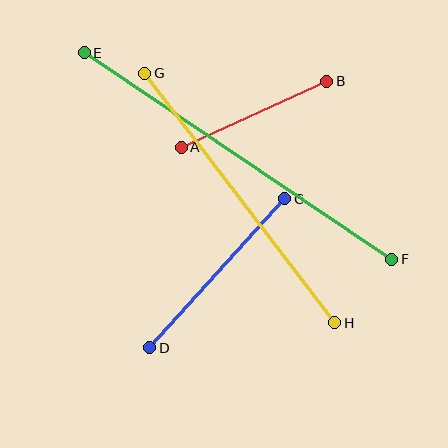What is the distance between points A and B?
The distance is approximately 160 pixels.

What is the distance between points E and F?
The distance is approximately 370 pixels.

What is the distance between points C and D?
The distance is approximately 201 pixels.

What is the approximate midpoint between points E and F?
The midpoint is at approximately (238, 156) pixels.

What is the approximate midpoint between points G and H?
The midpoint is at approximately (240, 198) pixels.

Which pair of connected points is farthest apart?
Points E and F are farthest apart.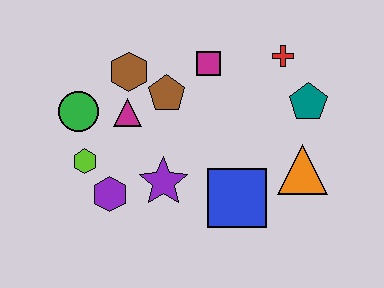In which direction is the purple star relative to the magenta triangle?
The purple star is below the magenta triangle.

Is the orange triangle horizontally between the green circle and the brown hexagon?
No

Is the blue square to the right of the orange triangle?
No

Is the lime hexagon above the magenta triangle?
No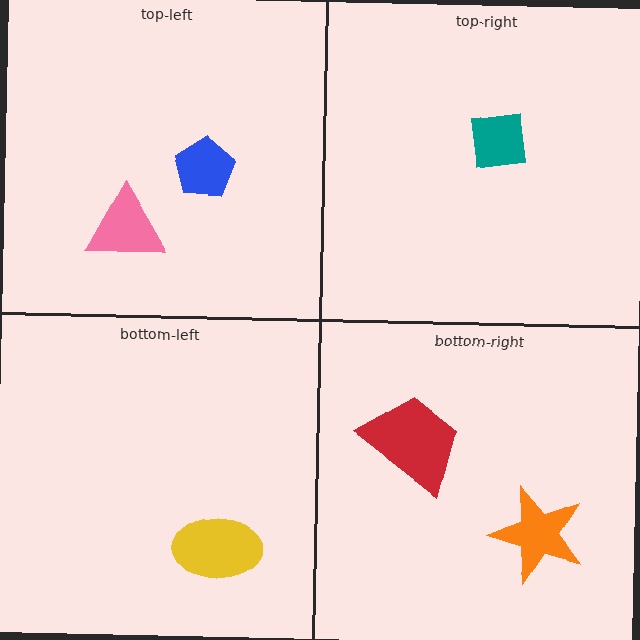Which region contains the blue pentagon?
The top-left region.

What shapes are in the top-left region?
The pink triangle, the blue pentagon.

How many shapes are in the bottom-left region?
1.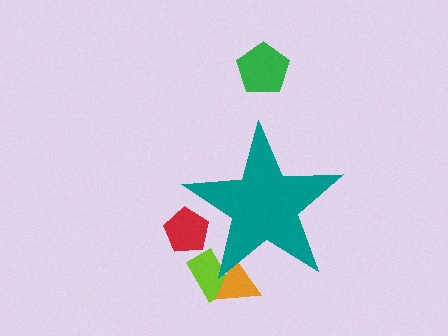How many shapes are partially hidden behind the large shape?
3 shapes are partially hidden.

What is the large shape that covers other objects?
A teal star.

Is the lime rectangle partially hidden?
Yes, the lime rectangle is partially hidden behind the teal star.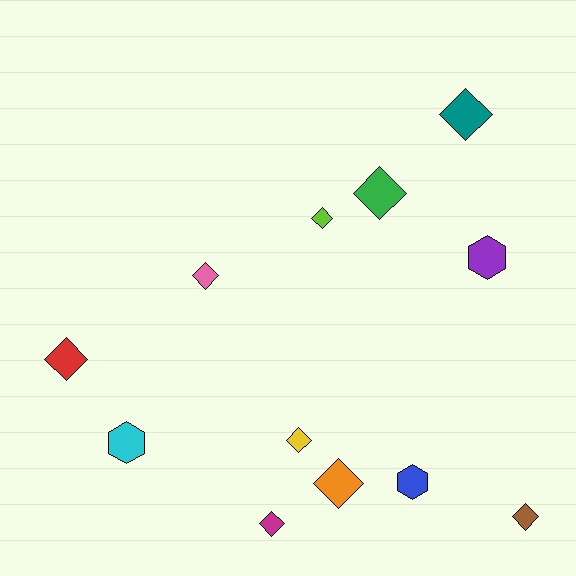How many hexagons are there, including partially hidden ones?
There are 3 hexagons.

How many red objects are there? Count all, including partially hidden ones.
There is 1 red object.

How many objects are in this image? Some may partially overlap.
There are 12 objects.